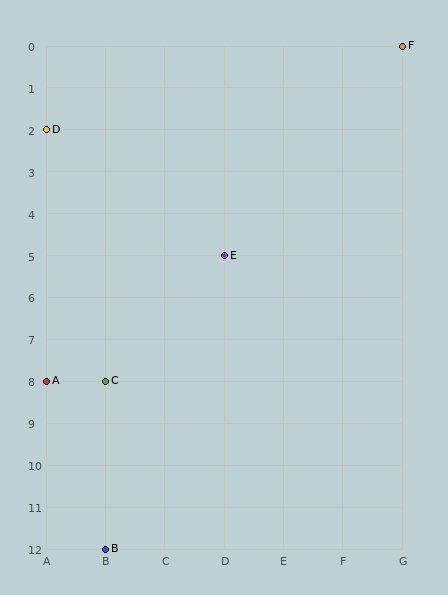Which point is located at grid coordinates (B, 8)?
Point C is at (B, 8).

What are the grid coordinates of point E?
Point E is at grid coordinates (D, 5).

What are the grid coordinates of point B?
Point B is at grid coordinates (B, 12).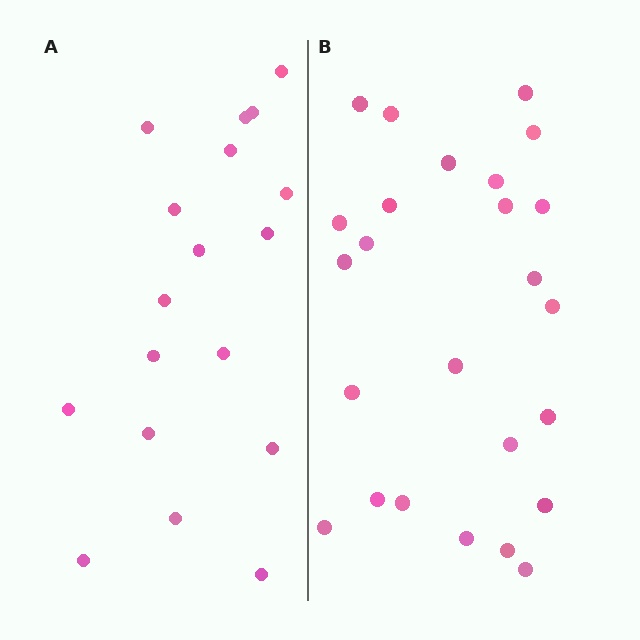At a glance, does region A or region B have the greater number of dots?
Region B (the right region) has more dots.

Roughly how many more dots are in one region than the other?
Region B has roughly 8 or so more dots than region A.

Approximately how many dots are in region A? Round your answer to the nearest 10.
About 20 dots. (The exact count is 18, which rounds to 20.)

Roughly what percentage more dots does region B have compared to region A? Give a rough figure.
About 40% more.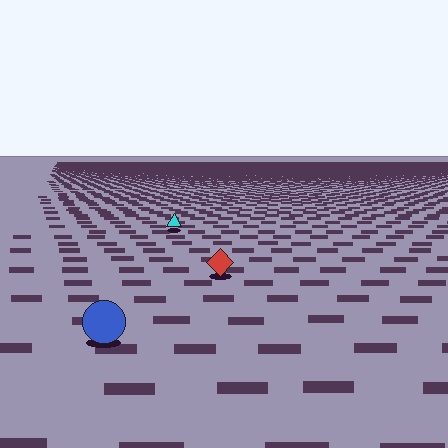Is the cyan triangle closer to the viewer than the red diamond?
No. The red diamond is closer — you can tell from the texture gradient: the ground texture is coarser near it.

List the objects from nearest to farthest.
From nearest to farthest: the blue circle, the red diamond, the cyan triangle.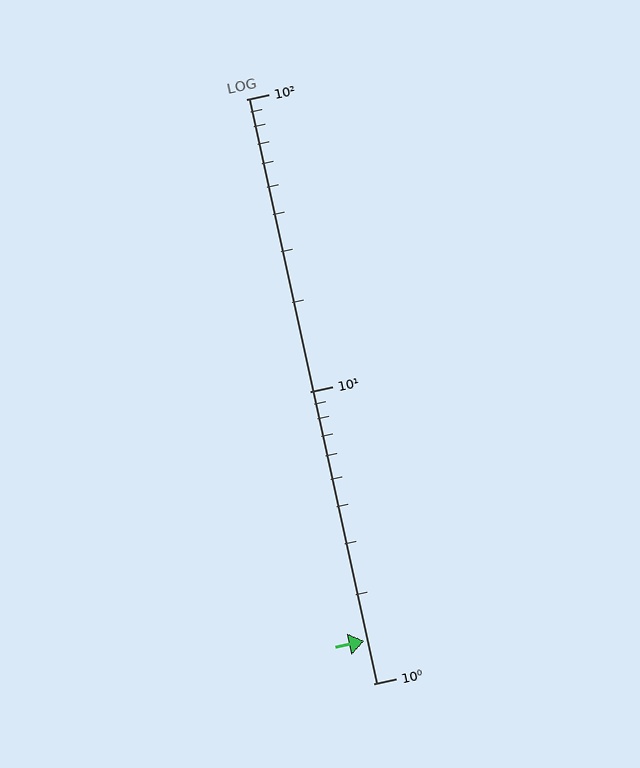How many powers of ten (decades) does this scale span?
The scale spans 2 decades, from 1 to 100.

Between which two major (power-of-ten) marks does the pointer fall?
The pointer is between 1 and 10.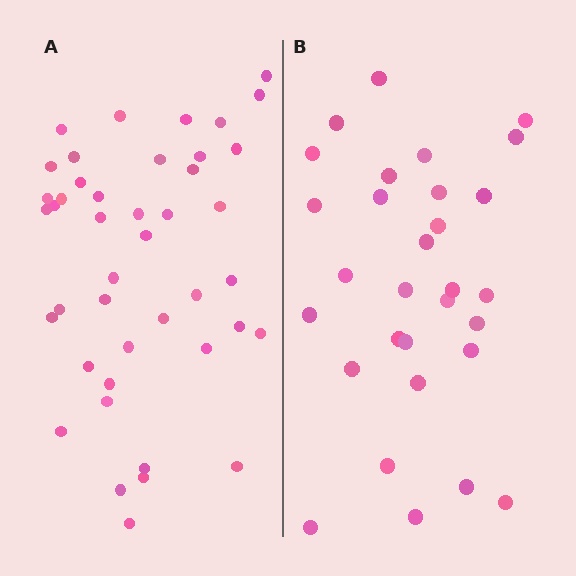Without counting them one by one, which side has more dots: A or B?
Region A (the left region) has more dots.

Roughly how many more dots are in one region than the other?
Region A has approximately 15 more dots than region B.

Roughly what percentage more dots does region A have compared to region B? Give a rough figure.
About 45% more.